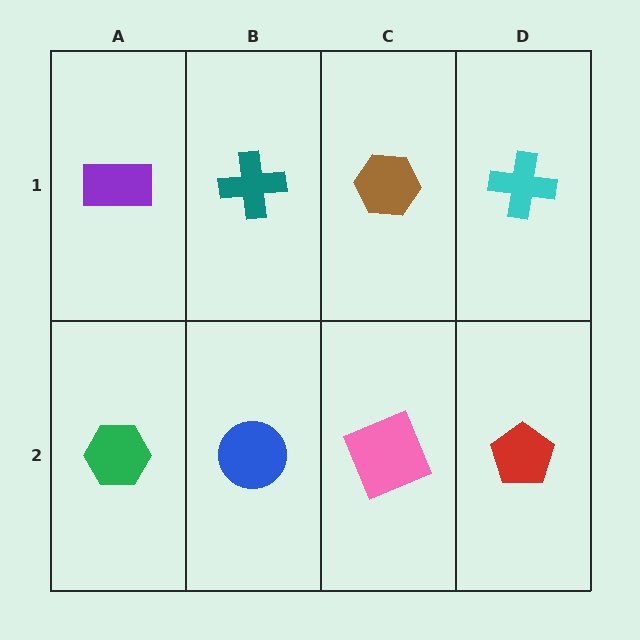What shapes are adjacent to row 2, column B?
A teal cross (row 1, column B), a green hexagon (row 2, column A), a pink square (row 2, column C).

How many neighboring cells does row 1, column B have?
3.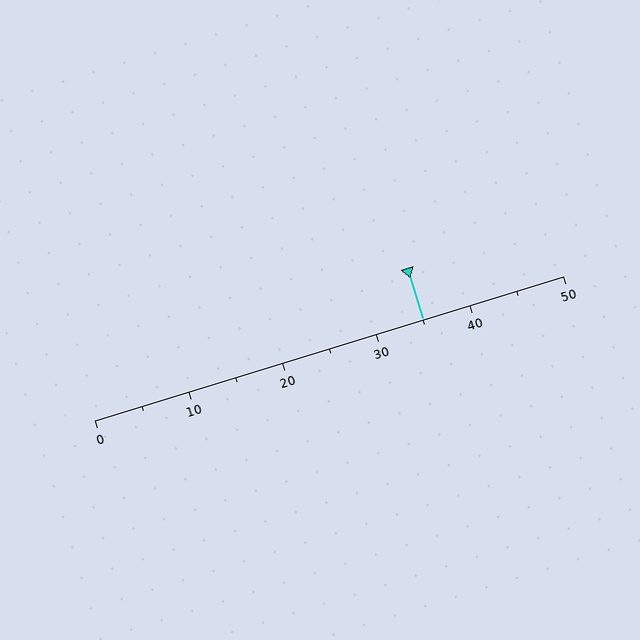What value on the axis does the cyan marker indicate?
The marker indicates approximately 35.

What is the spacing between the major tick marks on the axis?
The major ticks are spaced 10 apart.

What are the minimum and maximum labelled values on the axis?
The axis runs from 0 to 50.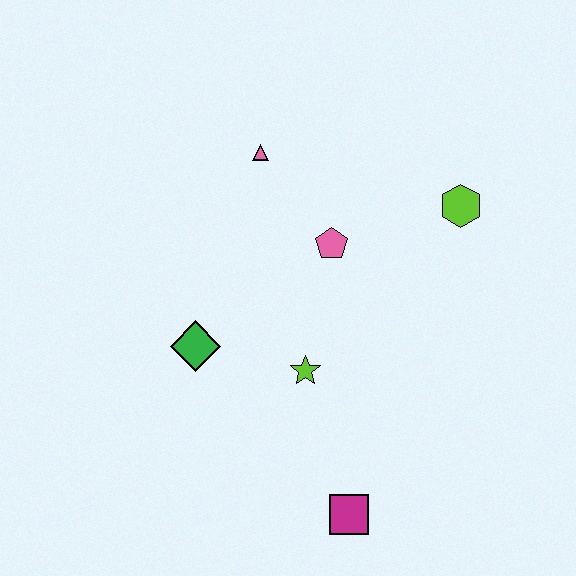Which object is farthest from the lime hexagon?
The magenta square is farthest from the lime hexagon.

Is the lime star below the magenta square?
No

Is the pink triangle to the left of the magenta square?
Yes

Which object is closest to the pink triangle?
The pink pentagon is closest to the pink triangle.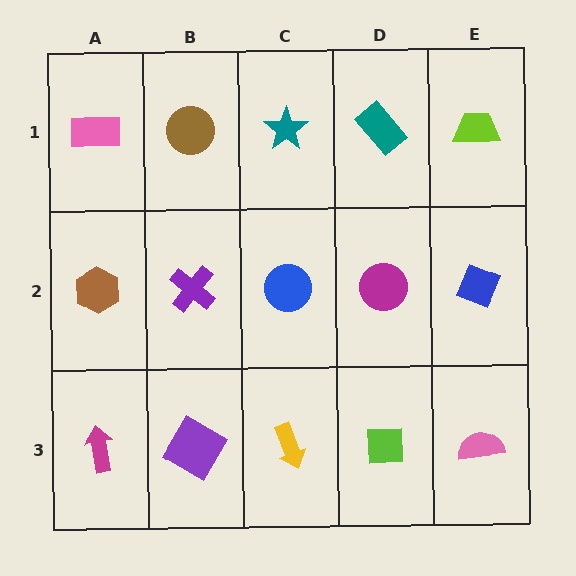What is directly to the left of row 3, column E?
A lime square.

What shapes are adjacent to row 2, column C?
A teal star (row 1, column C), a yellow arrow (row 3, column C), a purple cross (row 2, column B), a magenta circle (row 2, column D).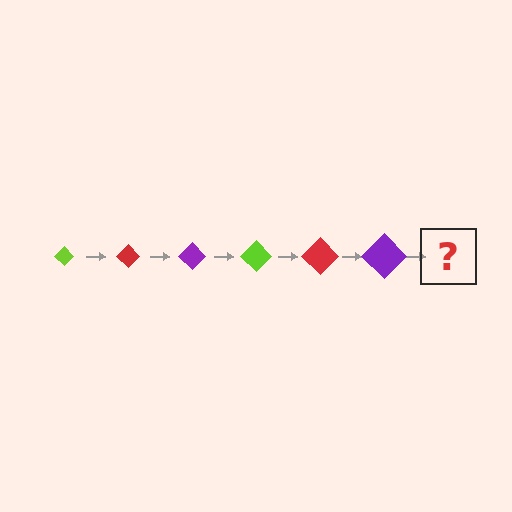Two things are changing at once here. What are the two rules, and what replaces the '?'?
The two rules are that the diamond grows larger each step and the color cycles through lime, red, and purple. The '?' should be a lime diamond, larger than the previous one.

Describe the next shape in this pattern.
It should be a lime diamond, larger than the previous one.